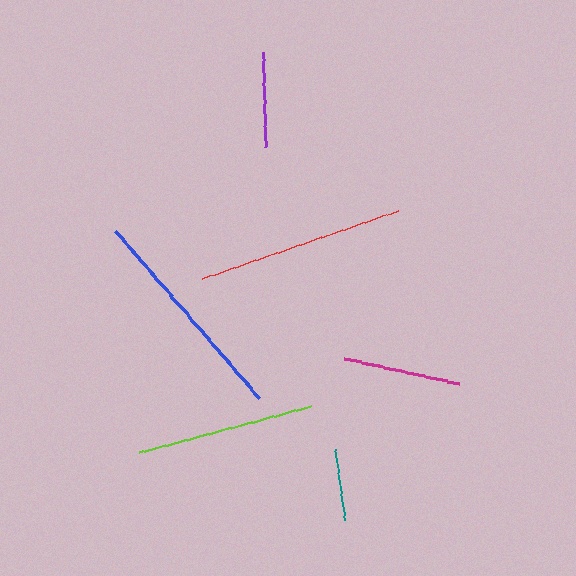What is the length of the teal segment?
The teal segment is approximately 72 pixels long.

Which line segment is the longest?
The blue line is the longest at approximately 220 pixels.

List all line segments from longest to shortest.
From longest to shortest: blue, red, lime, magenta, purple, teal.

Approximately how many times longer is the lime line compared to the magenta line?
The lime line is approximately 1.5 times the length of the magenta line.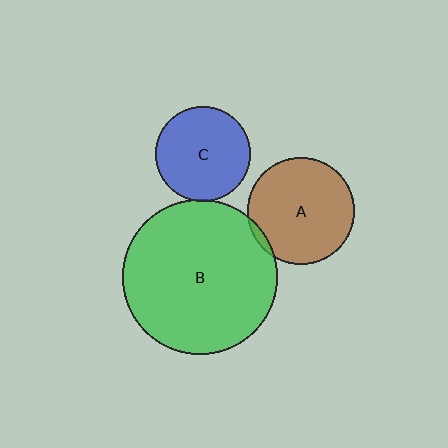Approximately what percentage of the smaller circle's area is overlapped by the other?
Approximately 5%.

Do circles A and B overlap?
Yes.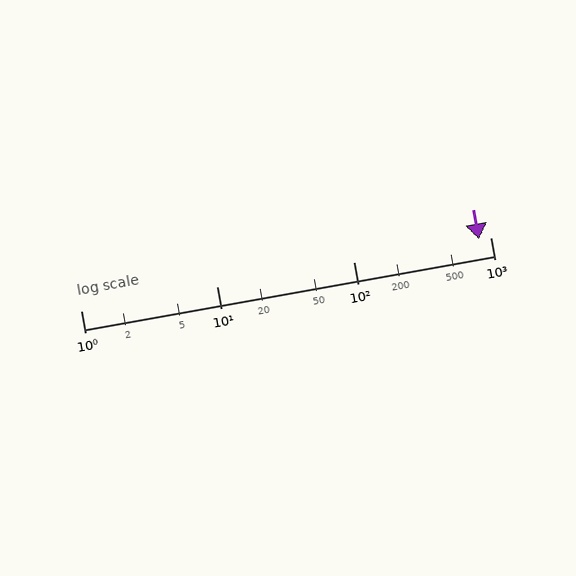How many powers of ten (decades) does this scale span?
The scale spans 3 decades, from 1 to 1000.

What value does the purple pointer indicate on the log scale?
The pointer indicates approximately 830.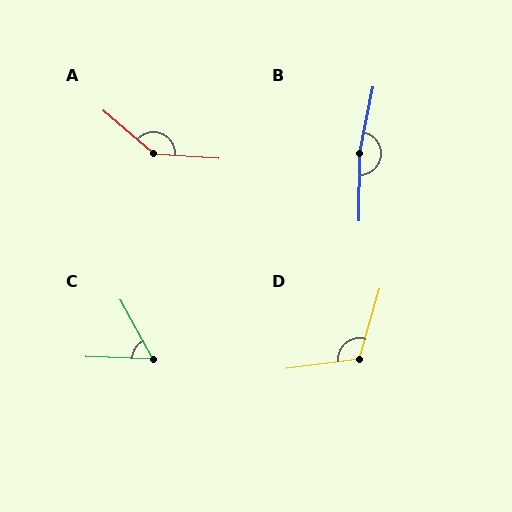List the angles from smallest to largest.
C (59°), D (113°), A (143°), B (169°).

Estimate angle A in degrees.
Approximately 143 degrees.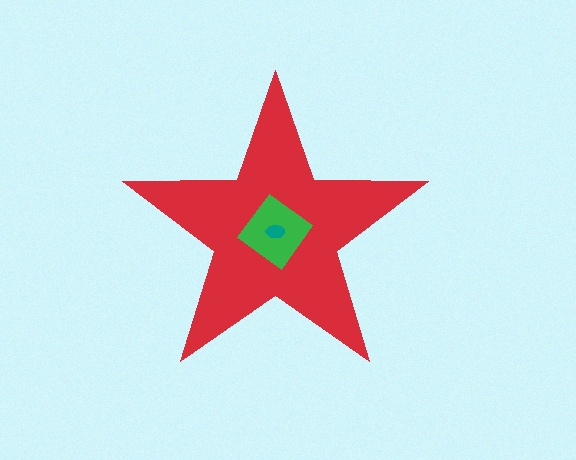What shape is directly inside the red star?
The green diamond.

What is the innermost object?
The teal ellipse.